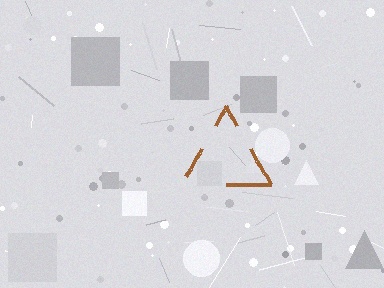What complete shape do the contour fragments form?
The contour fragments form a triangle.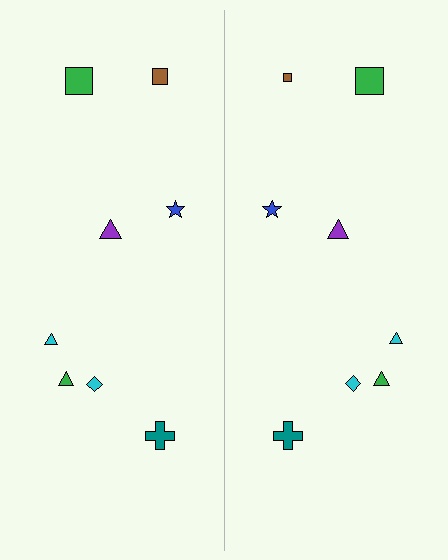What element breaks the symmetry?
The brown square on the right side has a different size than its mirror counterpart.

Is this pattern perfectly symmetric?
No, the pattern is not perfectly symmetric. The brown square on the right side has a different size than its mirror counterpart.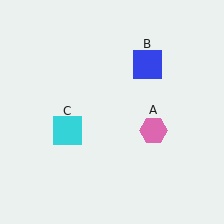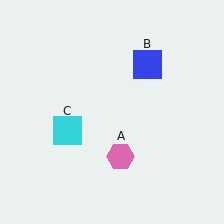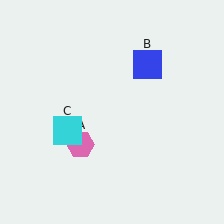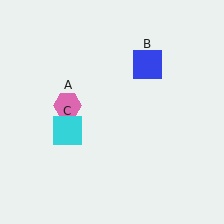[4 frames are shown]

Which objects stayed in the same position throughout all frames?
Blue square (object B) and cyan square (object C) remained stationary.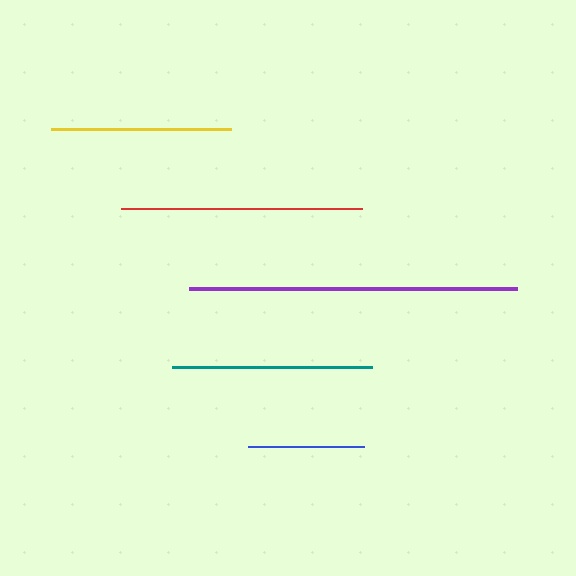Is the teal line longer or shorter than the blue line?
The teal line is longer than the blue line.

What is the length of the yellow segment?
The yellow segment is approximately 180 pixels long.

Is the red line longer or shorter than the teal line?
The red line is longer than the teal line.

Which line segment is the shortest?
The blue line is the shortest at approximately 116 pixels.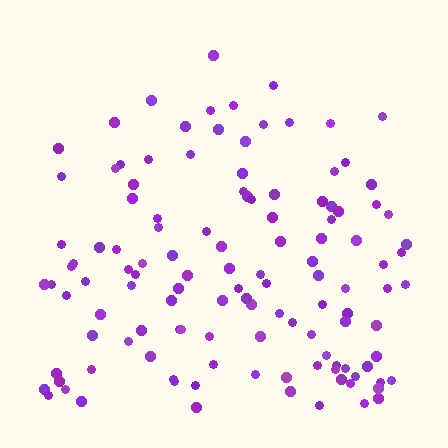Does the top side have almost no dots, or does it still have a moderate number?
Still a moderate number, just noticeably fewer than the bottom.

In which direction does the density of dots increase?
From top to bottom, with the bottom side densest.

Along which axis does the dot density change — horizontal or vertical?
Vertical.